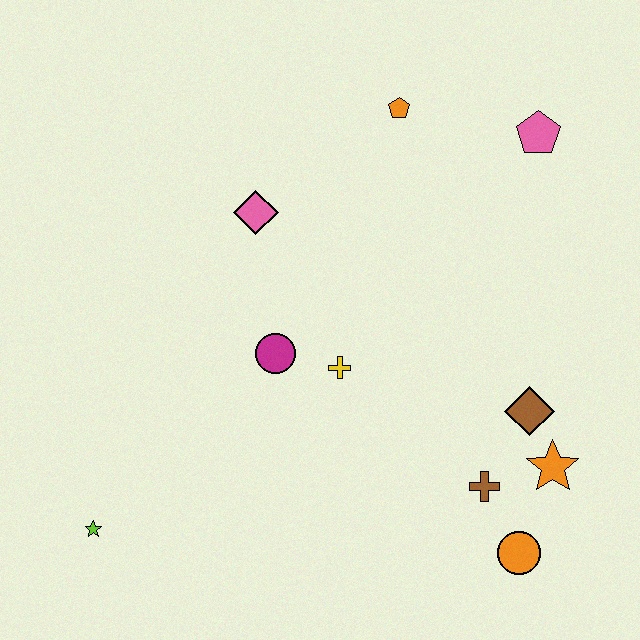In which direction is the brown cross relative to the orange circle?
The brown cross is above the orange circle.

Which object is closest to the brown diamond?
The orange star is closest to the brown diamond.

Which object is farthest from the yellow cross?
The pink pentagon is farthest from the yellow cross.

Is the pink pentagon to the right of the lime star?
Yes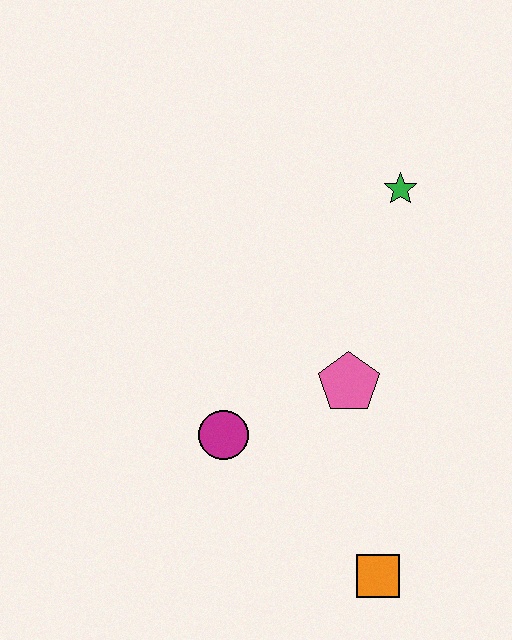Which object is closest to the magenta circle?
The pink pentagon is closest to the magenta circle.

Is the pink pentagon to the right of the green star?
No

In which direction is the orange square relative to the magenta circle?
The orange square is to the right of the magenta circle.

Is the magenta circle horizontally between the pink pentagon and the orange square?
No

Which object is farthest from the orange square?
The green star is farthest from the orange square.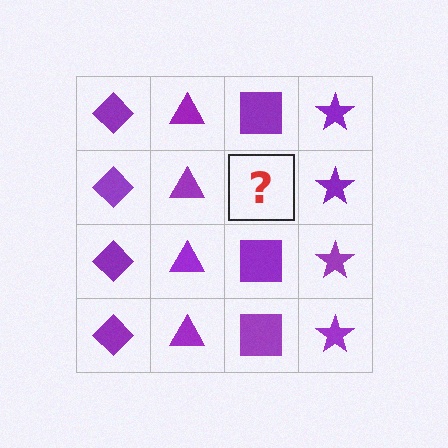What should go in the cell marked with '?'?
The missing cell should contain a purple square.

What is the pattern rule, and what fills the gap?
The rule is that each column has a consistent shape. The gap should be filled with a purple square.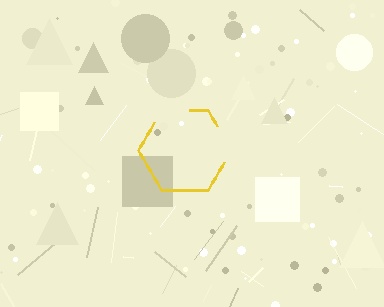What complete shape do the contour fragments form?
The contour fragments form a hexagon.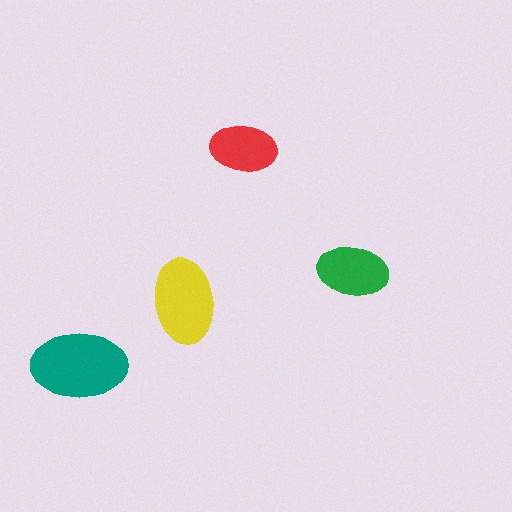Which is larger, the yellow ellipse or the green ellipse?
The yellow one.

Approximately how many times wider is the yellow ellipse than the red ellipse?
About 1.5 times wider.